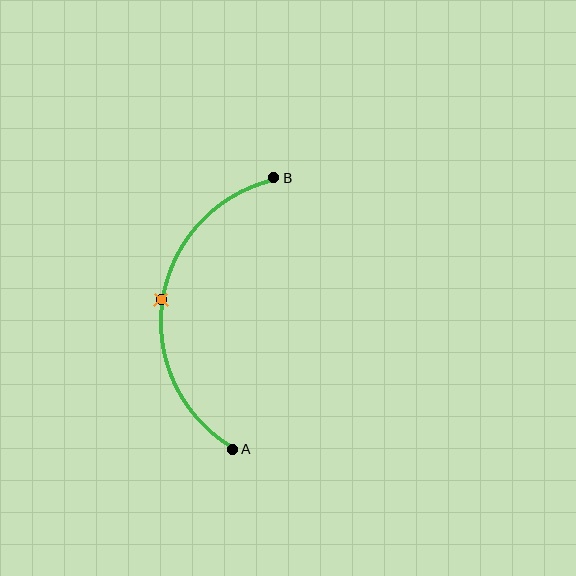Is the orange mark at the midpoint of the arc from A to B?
Yes. The orange mark lies on the arc at equal arc-length from both A and B — it is the arc midpoint.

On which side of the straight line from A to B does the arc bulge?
The arc bulges to the left of the straight line connecting A and B.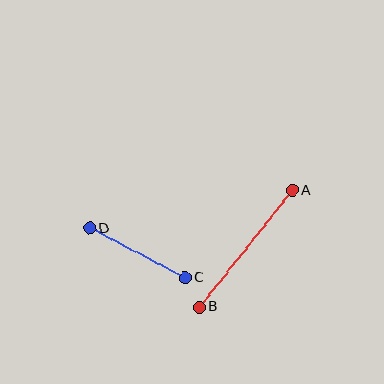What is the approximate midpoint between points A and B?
The midpoint is at approximately (246, 249) pixels.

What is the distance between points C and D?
The distance is approximately 107 pixels.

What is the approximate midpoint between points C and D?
The midpoint is at approximately (137, 253) pixels.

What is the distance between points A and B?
The distance is approximately 149 pixels.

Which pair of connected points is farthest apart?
Points A and B are farthest apart.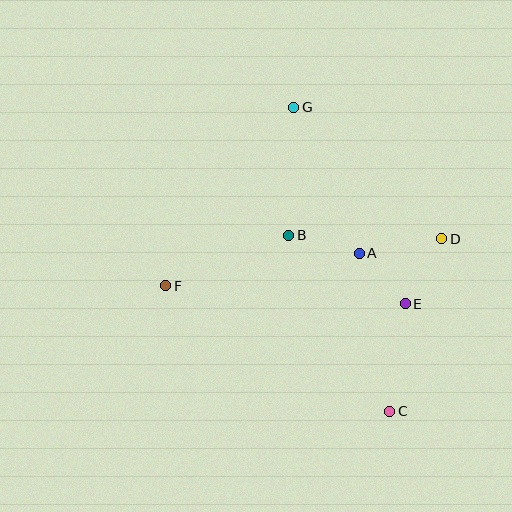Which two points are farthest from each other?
Points C and G are farthest from each other.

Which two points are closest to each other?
Points A and E are closest to each other.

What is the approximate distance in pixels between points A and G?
The distance between A and G is approximately 160 pixels.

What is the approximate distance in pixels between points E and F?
The distance between E and F is approximately 240 pixels.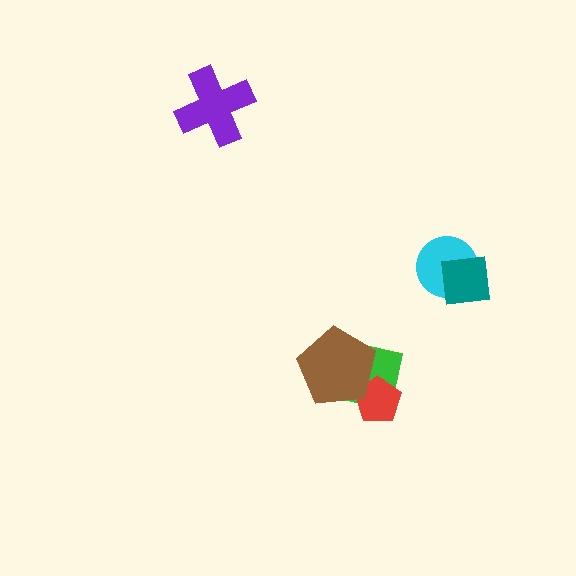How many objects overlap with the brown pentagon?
2 objects overlap with the brown pentagon.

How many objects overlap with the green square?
2 objects overlap with the green square.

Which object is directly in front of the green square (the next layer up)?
The red pentagon is directly in front of the green square.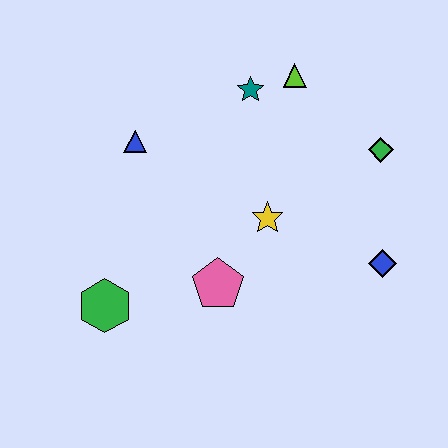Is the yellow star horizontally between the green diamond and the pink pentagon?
Yes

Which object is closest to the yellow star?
The pink pentagon is closest to the yellow star.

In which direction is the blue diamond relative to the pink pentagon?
The blue diamond is to the right of the pink pentagon.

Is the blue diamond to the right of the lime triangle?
Yes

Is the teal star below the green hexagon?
No